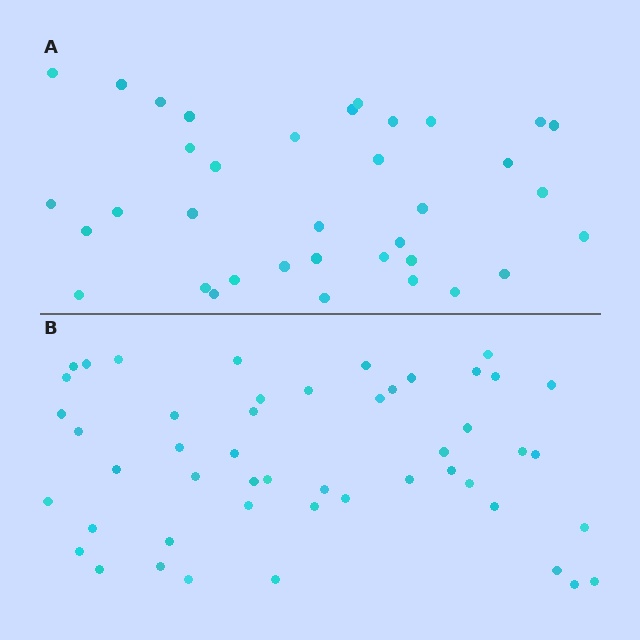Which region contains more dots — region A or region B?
Region B (the bottom region) has more dots.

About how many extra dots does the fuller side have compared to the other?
Region B has approximately 15 more dots than region A.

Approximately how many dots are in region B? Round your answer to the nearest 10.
About 50 dots. (The exact count is 49, which rounds to 50.)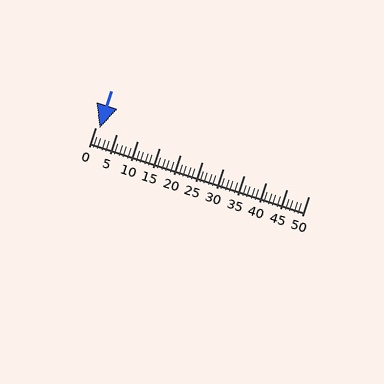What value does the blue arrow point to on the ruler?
The blue arrow points to approximately 1.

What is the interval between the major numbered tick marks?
The major tick marks are spaced 5 units apart.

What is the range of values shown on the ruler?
The ruler shows values from 0 to 50.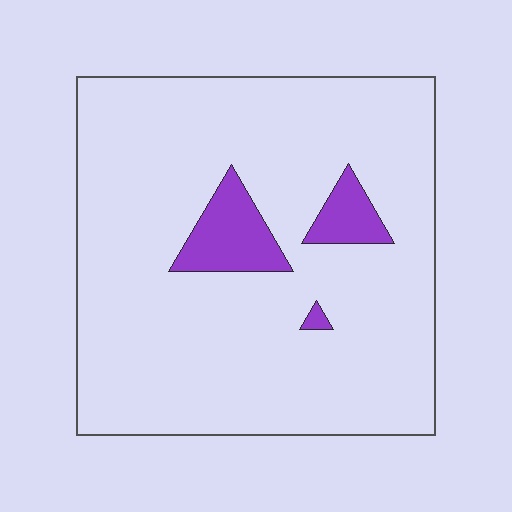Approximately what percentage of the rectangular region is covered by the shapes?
Approximately 10%.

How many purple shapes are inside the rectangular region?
3.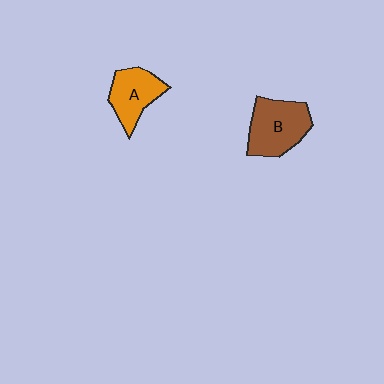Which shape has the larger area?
Shape B (brown).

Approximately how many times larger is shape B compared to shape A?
Approximately 1.3 times.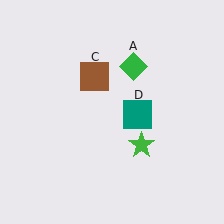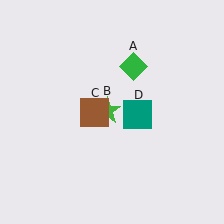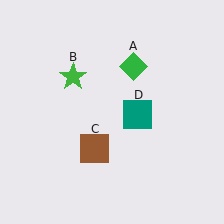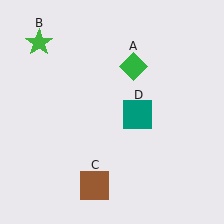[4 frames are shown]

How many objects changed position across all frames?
2 objects changed position: green star (object B), brown square (object C).